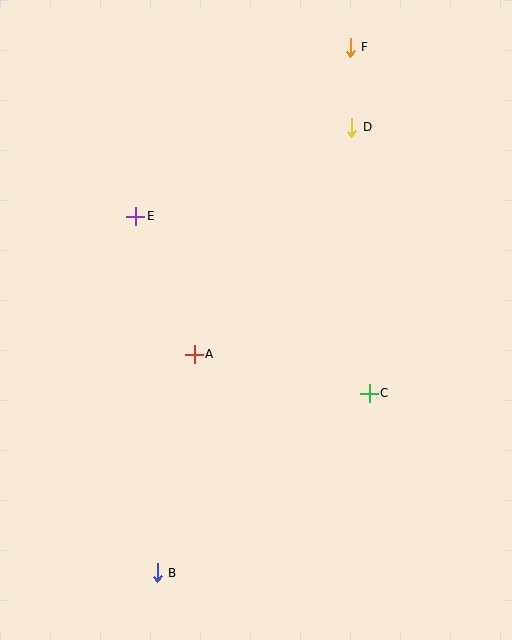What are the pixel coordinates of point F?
Point F is at (350, 47).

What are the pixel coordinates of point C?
Point C is at (369, 393).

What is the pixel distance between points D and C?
The distance between D and C is 267 pixels.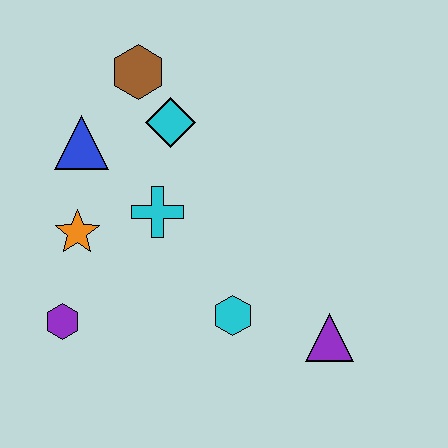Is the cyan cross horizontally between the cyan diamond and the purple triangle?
No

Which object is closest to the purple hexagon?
The orange star is closest to the purple hexagon.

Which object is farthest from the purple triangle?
The brown hexagon is farthest from the purple triangle.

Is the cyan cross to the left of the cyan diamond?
Yes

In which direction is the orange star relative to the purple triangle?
The orange star is to the left of the purple triangle.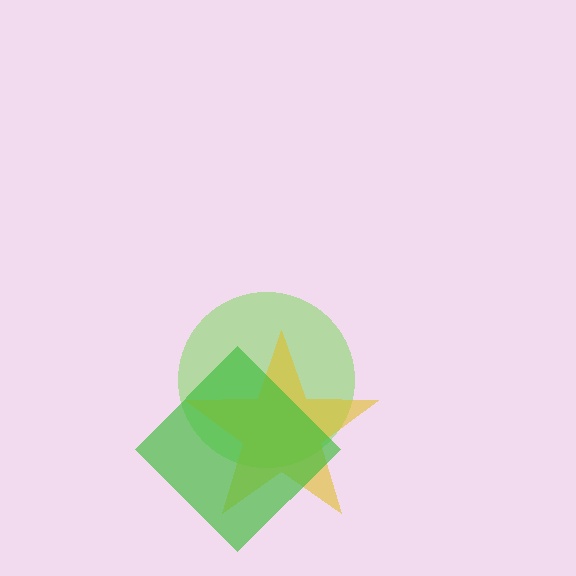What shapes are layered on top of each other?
The layered shapes are: a lime circle, a yellow star, a green diamond.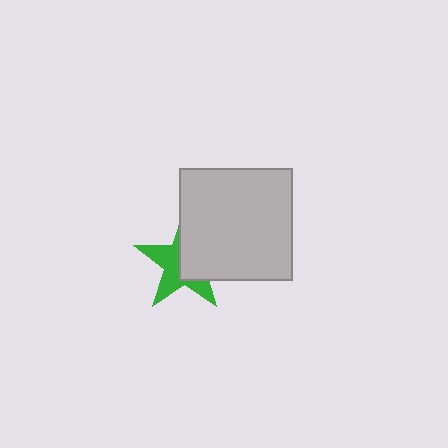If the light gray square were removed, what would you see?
You would see the complete green star.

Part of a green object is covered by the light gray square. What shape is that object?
It is a star.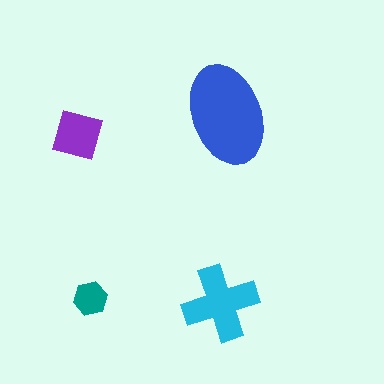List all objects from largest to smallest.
The blue ellipse, the cyan cross, the purple square, the teal hexagon.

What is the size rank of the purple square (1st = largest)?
3rd.